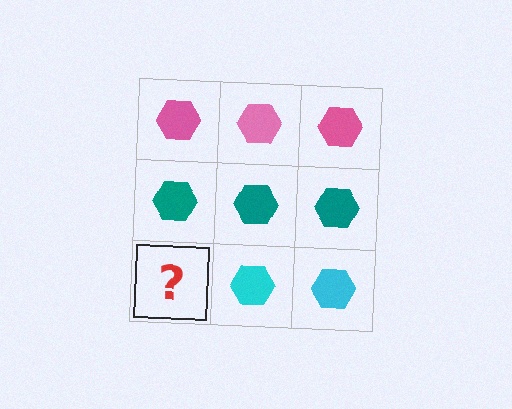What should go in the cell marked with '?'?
The missing cell should contain a cyan hexagon.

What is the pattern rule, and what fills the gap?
The rule is that each row has a consistent color. The gap should be filled with a cyan hexagon.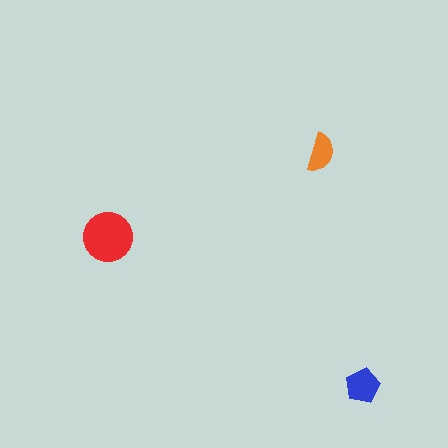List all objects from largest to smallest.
The red circle, the blue pentagon, the orange semicircle.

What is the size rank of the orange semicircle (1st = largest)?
3rd.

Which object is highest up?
The orange semicircle is topmost.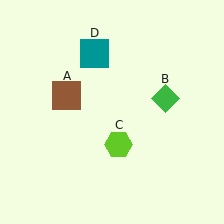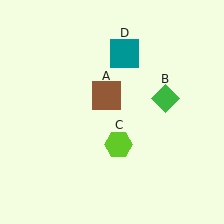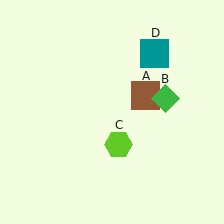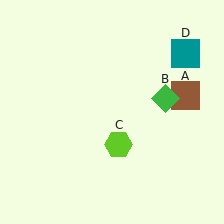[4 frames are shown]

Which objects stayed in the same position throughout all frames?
Green diamond (object B) and lime hexagon (object C) remained stationary.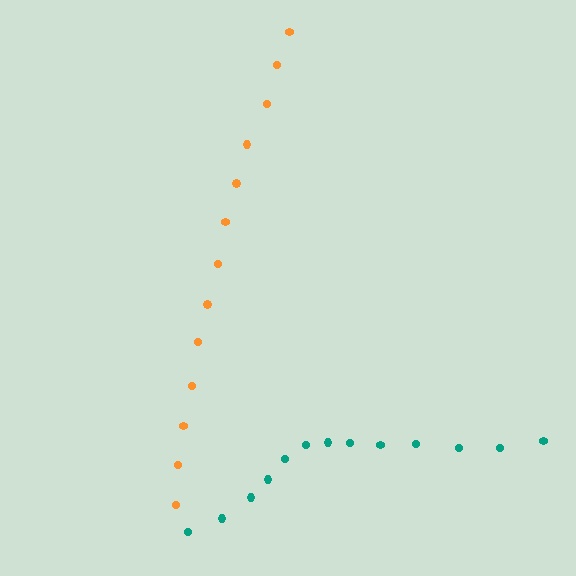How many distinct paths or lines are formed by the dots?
There are 2 distinct paths.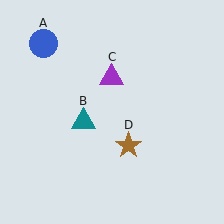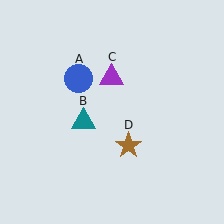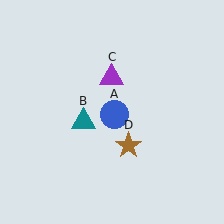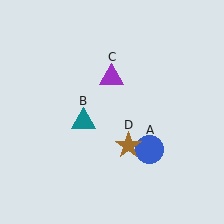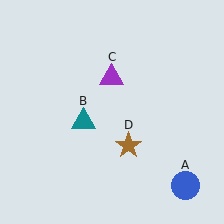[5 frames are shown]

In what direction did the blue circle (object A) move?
The blue circle (object A) moved down and to the right.